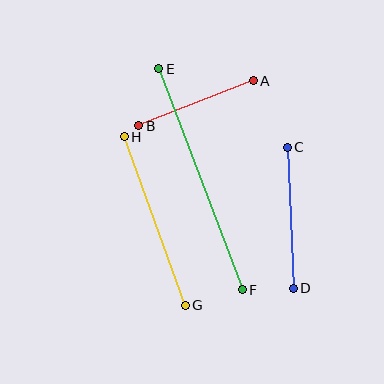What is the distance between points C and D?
The distance is approximately 141 pixels.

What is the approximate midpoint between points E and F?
The midpoint is at approximately (200, 179) pixels.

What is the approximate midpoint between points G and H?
The midpoint is at approximately (155, 221) pixels.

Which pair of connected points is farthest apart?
Points E and F are farthest apart.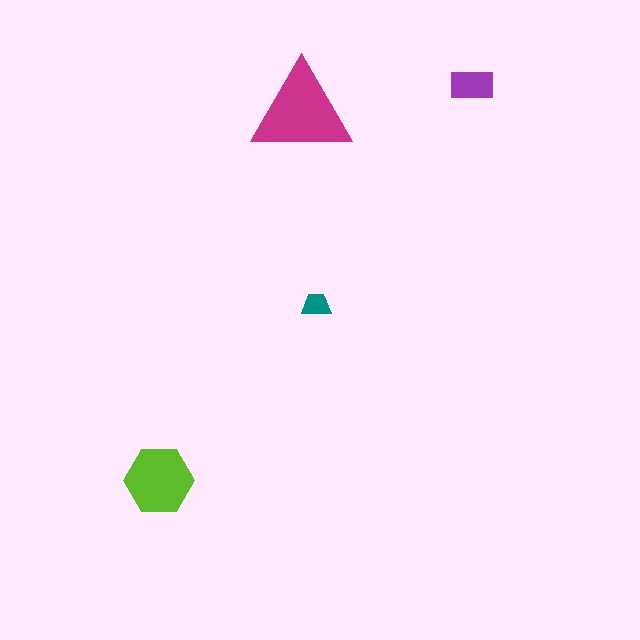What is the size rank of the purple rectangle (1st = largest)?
3rd.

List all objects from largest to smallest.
The magenta triangle, the lime hexagon, the purple rectangle, the teal trapezoid.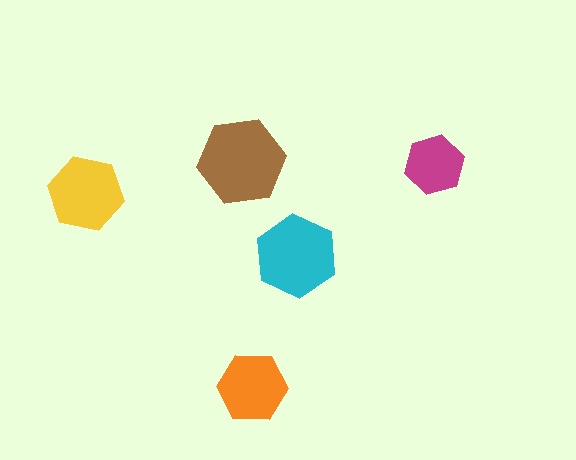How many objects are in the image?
There are 5 objects in the image.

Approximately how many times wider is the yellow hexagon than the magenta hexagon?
About 1.5 times wider.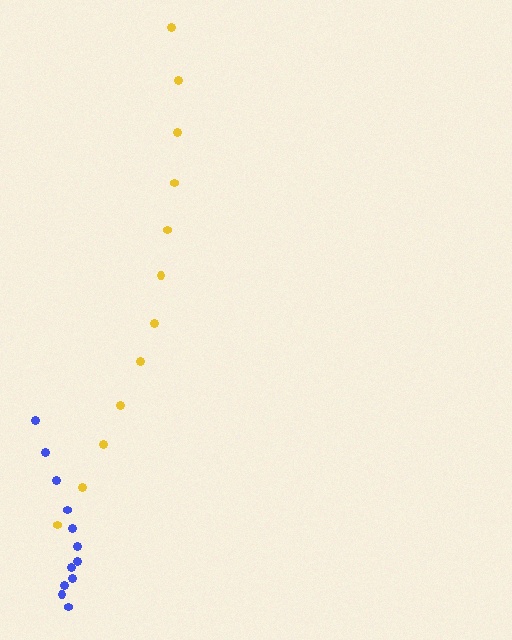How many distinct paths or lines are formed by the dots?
There are 2 distinct paths.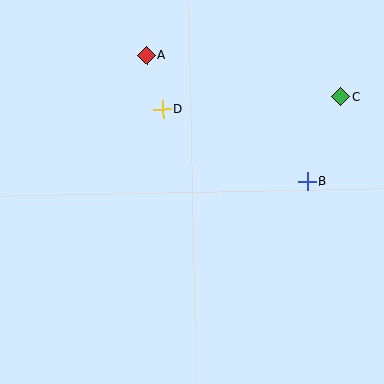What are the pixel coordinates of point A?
Point A is at (146, 55).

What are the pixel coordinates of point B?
Point B is at (307, 181).